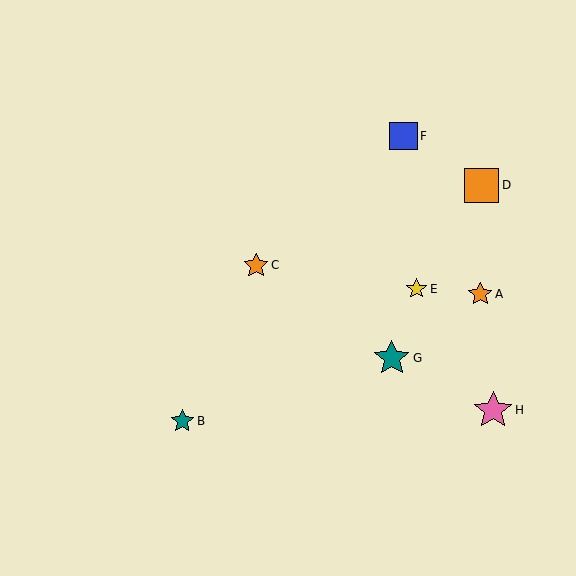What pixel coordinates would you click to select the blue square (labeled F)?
Click at (403, 136) to select the blue square F.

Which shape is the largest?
The pink star (labeled H) is the largest.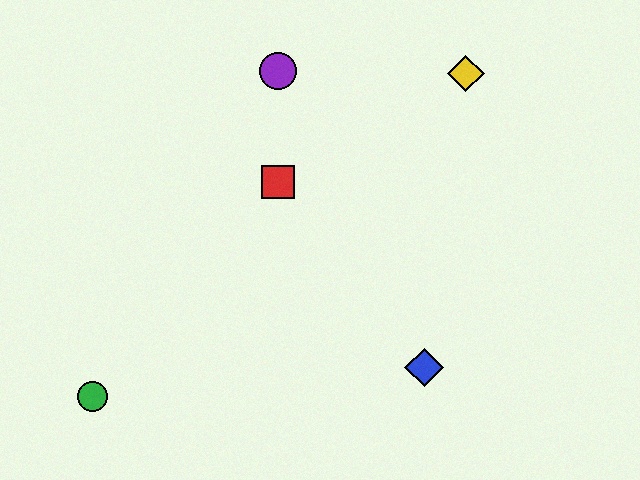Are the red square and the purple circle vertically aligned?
Yes, both are at x≈278.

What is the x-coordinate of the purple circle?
The purple circle is at x≈278.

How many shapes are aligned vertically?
2 shapes (the red square, the purple circle) are aligned vertically.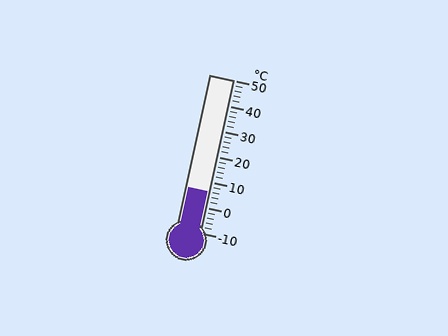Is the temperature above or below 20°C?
The temperature is below 20°C.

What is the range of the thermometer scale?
The thermometer scale ranges from -10°C to 50°C.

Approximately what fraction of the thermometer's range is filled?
The thermometer is filled to approximately 25% of its range.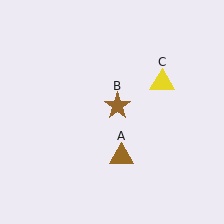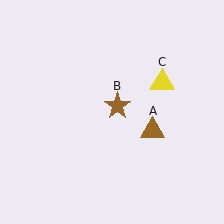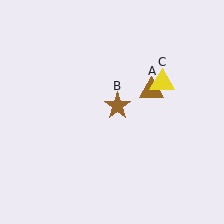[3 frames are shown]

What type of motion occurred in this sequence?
The brown triangle (object A) rotated counterclockwise around the center of the scene.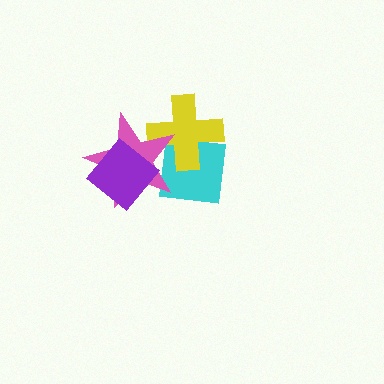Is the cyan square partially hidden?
Yes, it is partially covered by another shape.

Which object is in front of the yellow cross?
The pink star is in front of the yellow cross.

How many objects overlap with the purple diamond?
1 object overlaps with the purple diamond.